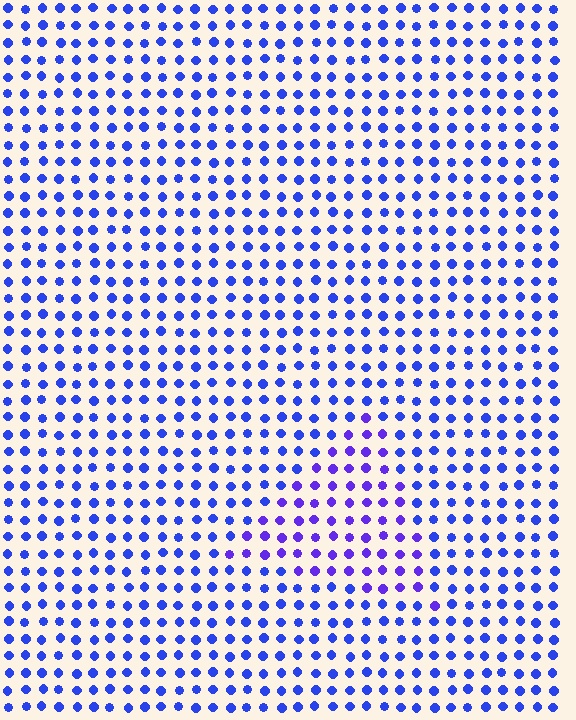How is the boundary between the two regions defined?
The boundary is defined purely by a slight shift in hue (about 26 degrees). Spacing, size, and orientation are identical on both sides.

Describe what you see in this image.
The image is filled with small blue elements in a uniform arrangement. A triangle-shaped region is visible where the elements are tinted to a slightly different hue, forming a subtle color boundary.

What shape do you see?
I see a triangle.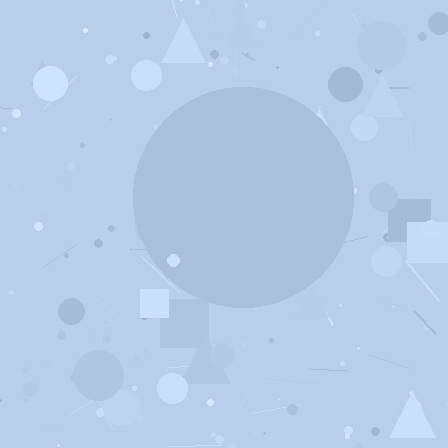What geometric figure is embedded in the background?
A circle is embedded in the background.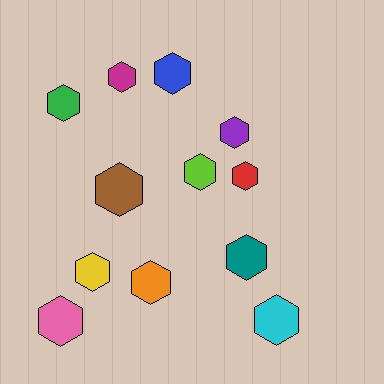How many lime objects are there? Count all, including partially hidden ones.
There is 1 lime object.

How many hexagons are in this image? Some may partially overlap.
There are 12 hexagons.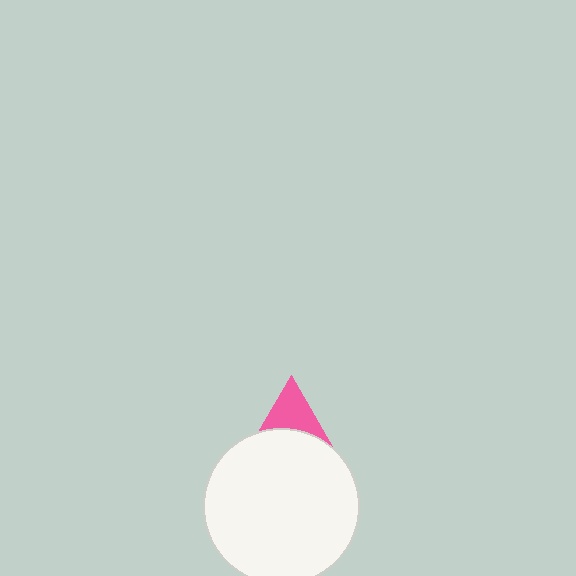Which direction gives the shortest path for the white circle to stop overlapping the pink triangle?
Moving down gives the shortest separation.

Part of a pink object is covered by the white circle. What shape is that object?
It is a triangle.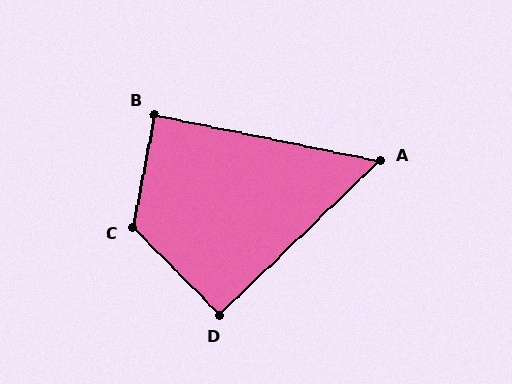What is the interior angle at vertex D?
Approximately 91 degrees (approximately right).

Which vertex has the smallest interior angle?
A, at approximately 55 degrees.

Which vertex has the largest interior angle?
C, at approximately 125 degrees.